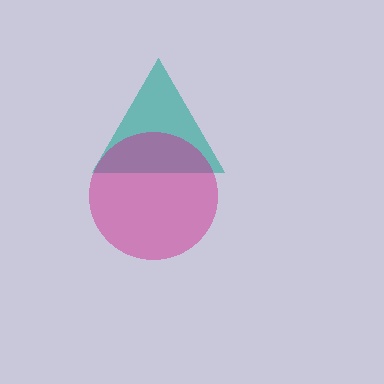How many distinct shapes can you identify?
There are 2 distinct shapes: a teal triangle, a magenta circle.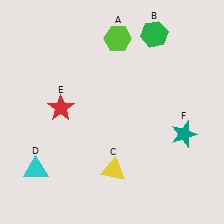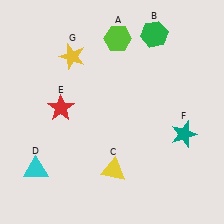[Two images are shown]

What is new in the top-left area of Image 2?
A yellow star (G) was added in the top-left area of Image 2.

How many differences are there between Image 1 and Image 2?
There is 1 difference between the two images.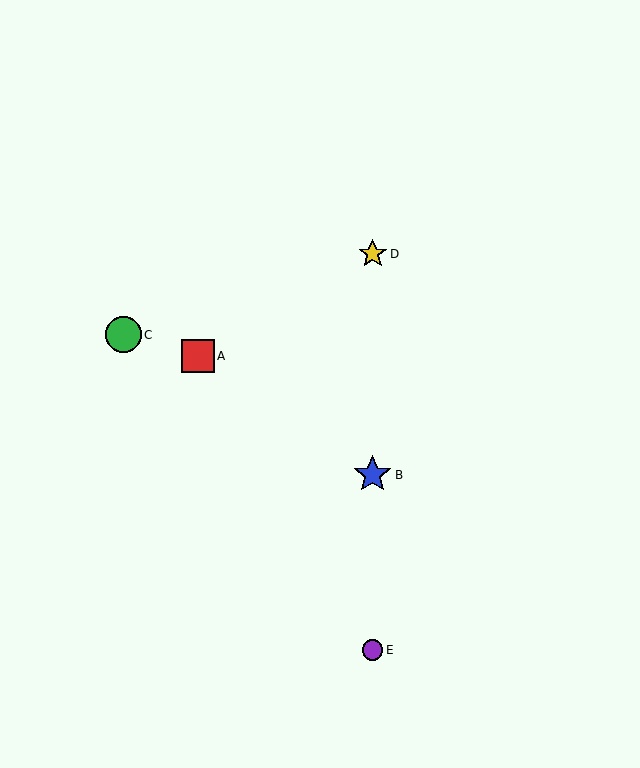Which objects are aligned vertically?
Objects B, D, E are aligned vertically.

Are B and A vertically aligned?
No, B is at x≈373 and A is at x≈198.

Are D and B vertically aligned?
Yes, both are at x≈373.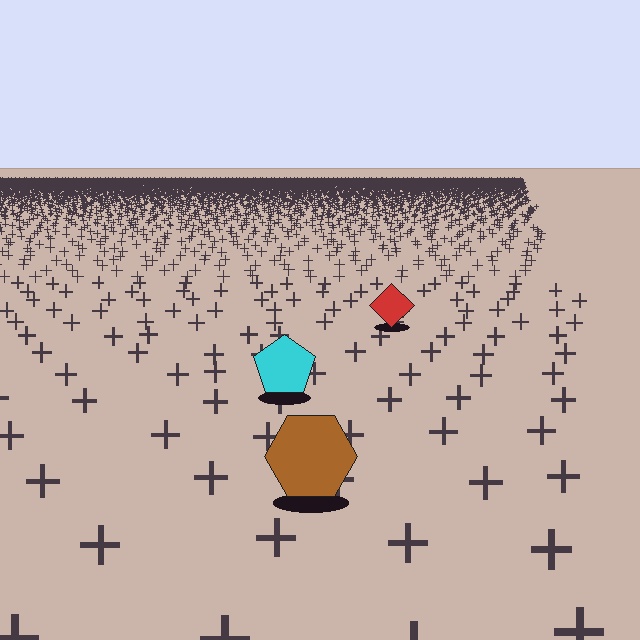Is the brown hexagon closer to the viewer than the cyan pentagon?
Yes. The brown hexagon is closer — you can tell from the texture gradient: the ground texture is coarser near it.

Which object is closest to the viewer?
The brown hexagon is closest. The texture marks near it are larger and more spread out.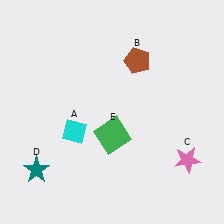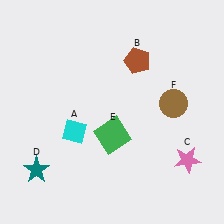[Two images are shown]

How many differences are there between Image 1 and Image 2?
There is 1 difference between the two images.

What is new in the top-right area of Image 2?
A brown circle (F) was added in the top-right area of Image 2.